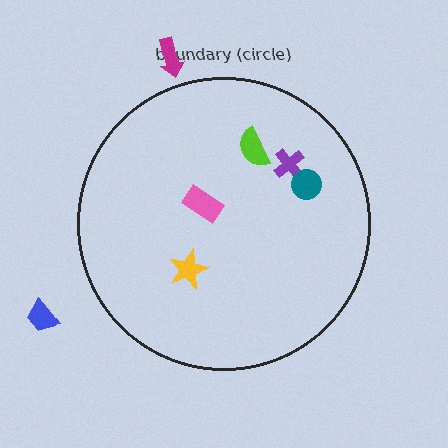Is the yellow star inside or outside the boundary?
Inside.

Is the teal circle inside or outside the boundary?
Inside.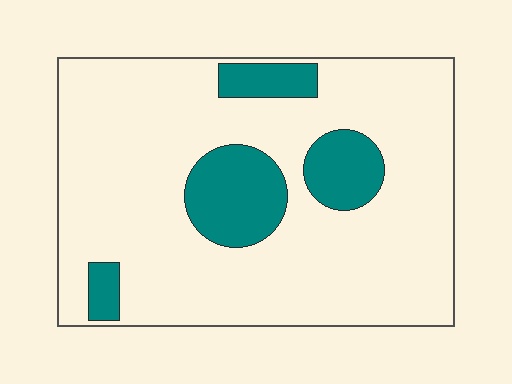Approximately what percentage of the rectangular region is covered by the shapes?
Approximately 20%.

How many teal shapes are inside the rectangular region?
4.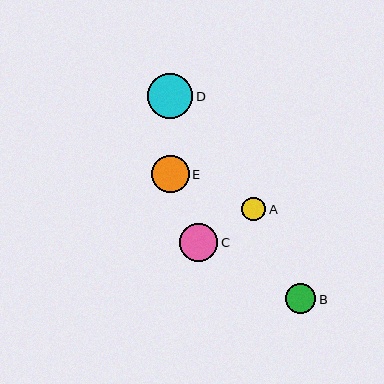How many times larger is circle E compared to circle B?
Circle E is approximately 1.2 times the size of circle B.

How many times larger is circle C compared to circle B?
Circle C is approximately 1.3 times the size of circle B.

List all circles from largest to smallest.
From largest to smallest: D, C, E, B, A.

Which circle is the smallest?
Circle A is the smallest with a size of approximately 24 pixels.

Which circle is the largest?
Circle D is the largest with a size of approximately 45 pixels.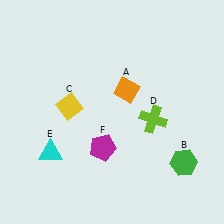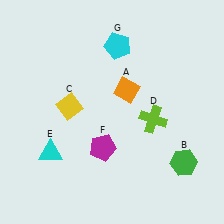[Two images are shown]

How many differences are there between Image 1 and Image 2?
There is 1 difference between the two images.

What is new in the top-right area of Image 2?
A cyan pentagon (G) was added in the top-right area of Image 2.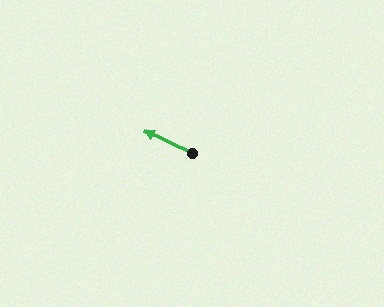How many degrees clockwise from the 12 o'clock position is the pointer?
Approximately 296 degrees.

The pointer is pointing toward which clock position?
Roughly 10 o'clock.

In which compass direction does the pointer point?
Northwest.